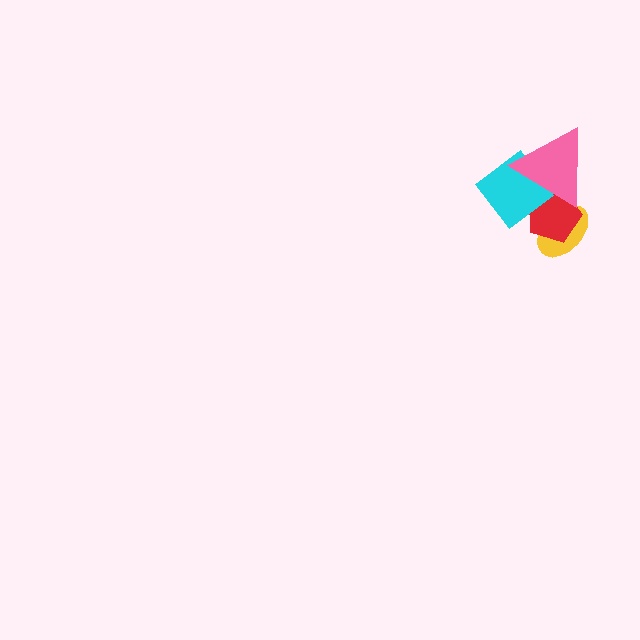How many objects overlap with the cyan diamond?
2 objects overlap with the cyan diamond.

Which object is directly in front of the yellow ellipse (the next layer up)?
The red pentagon is directly in front of the yellow ellipse.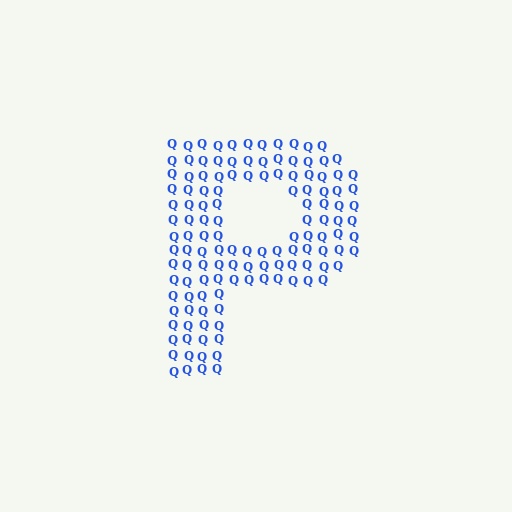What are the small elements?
The small elements are letter Q's.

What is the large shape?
The large shape is the letter P.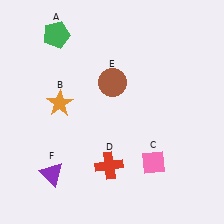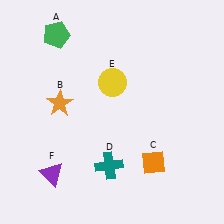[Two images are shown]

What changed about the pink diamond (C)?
In Image 1, C is pink. In Image 2, it changed to orange.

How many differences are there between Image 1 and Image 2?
There are 3 differences between the two images.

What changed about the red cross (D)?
In Image 1, D is red. In Image 2, it changed to teal.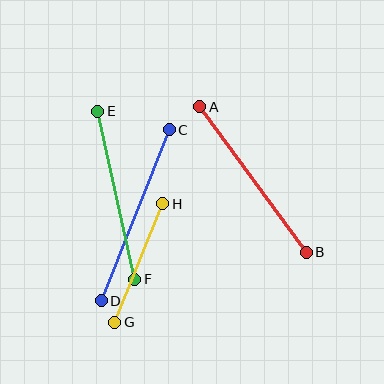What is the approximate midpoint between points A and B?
The midpoint is at approximately (253, 179) pixels.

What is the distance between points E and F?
The distance is approximately 172 pixels.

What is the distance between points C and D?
The distance is approximately 184 pixels.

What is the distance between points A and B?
The distance is approximately 180 pixels.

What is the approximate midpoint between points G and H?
The midpoint is at approximately (139, 263) pixels.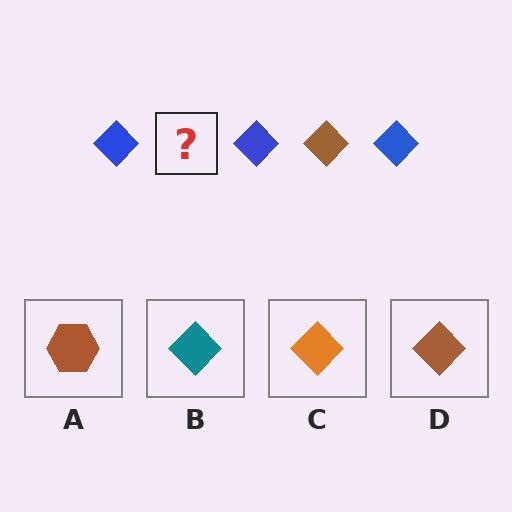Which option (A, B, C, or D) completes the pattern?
D.